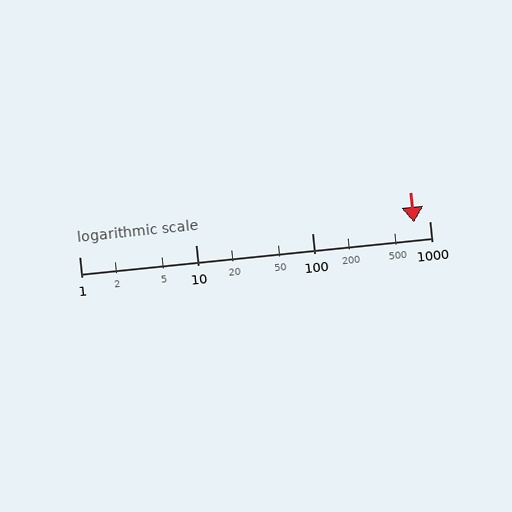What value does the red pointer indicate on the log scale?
The pointer indicates approximately 740.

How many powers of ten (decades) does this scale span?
The scale spans 3 decades, from 1 to 1000.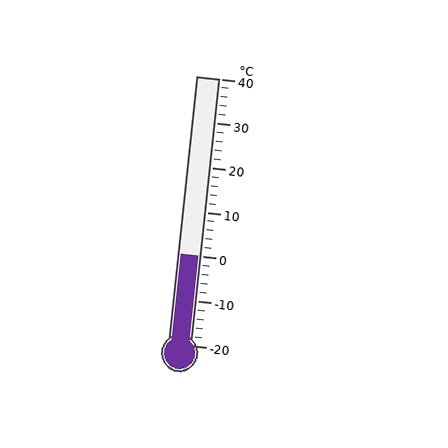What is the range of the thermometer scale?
The thermometer scale ranges from -20°C to 40°C.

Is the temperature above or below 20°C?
The temperature is below 20°C.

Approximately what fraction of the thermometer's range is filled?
The thermometer is filled to approximately 35% of its range.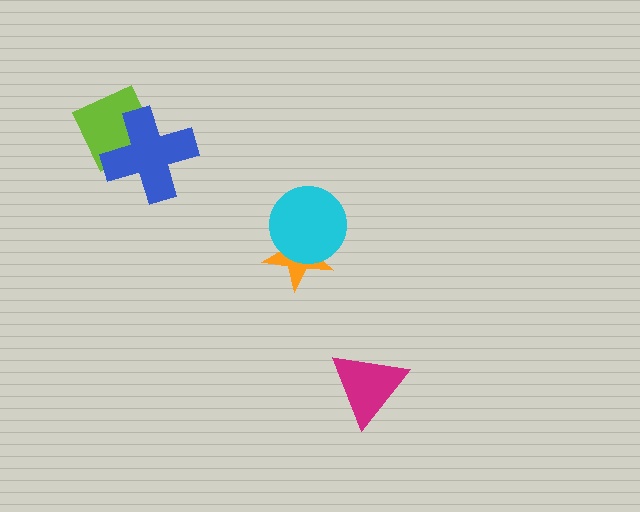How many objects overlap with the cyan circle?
1 object overlaps with the cyan circle.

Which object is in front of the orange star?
The cyan circle is in front of the orange star.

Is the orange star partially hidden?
Yes, it is partially covered by another shape.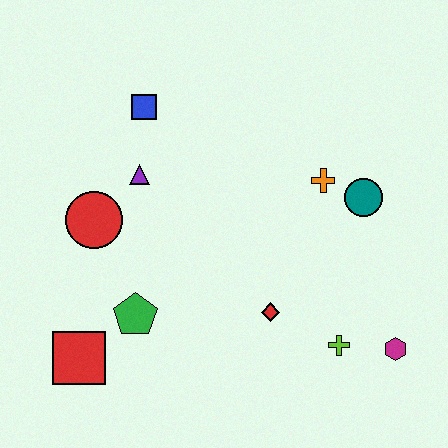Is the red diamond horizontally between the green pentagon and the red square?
No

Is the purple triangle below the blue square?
Yes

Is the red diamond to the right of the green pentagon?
Yes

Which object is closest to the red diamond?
The lime cross is closest to the red diamond.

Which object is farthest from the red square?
The teal circle is farthest from the red square.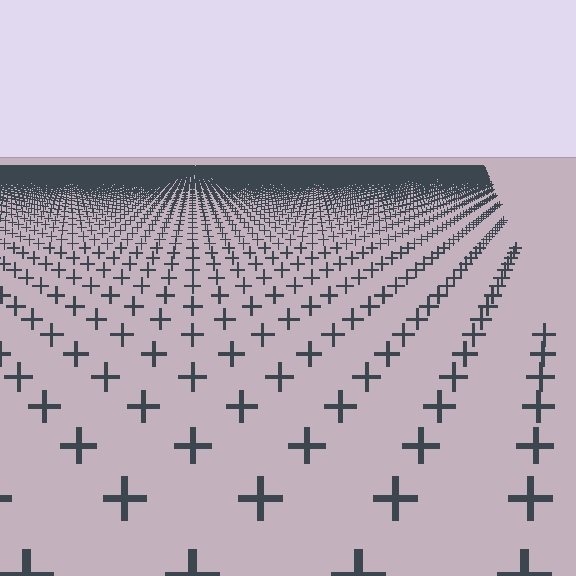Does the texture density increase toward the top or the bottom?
Density increases toward the top.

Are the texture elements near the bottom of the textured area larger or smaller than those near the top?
Larger. Near the bottom, elements are closer to the viewer and appear at a bigger on-screen size.